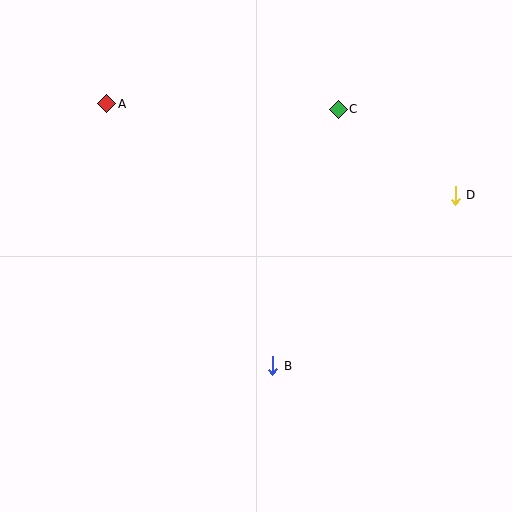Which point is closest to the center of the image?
Point B at (273, 366) is closest to the center.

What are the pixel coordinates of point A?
Point A is at (107, 104).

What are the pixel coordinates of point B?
Point B is at (273, 366).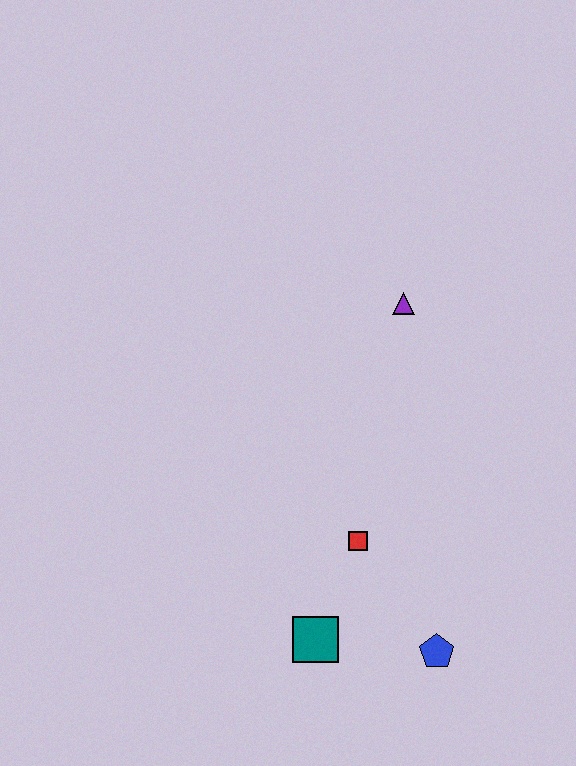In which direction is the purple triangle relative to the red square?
The purple triangle is above the red square.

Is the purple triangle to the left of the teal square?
No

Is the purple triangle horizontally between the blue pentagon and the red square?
Yes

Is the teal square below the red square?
Yes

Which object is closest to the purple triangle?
The red square is closest to the purple triangle.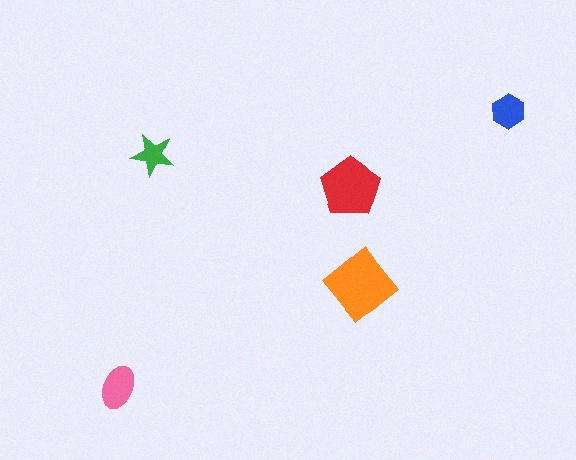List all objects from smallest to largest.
The green star, the blue hexagon, the pink ellipse, the red pentagon, the orange diamond.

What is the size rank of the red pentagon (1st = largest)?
2nd.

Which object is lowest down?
The pink ellipse is bottommost.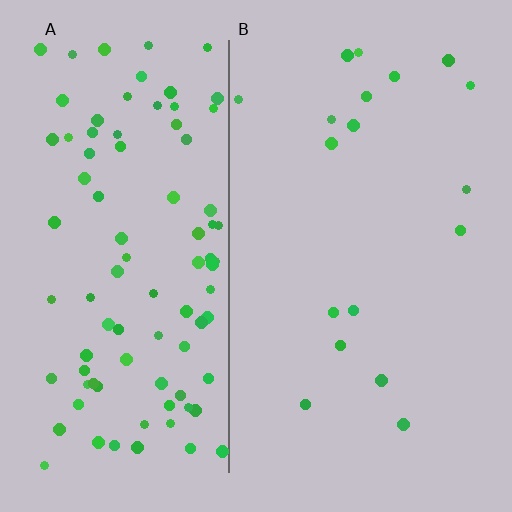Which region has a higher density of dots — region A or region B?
A (the left).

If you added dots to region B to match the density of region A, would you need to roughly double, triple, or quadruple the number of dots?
Approximately quadruple.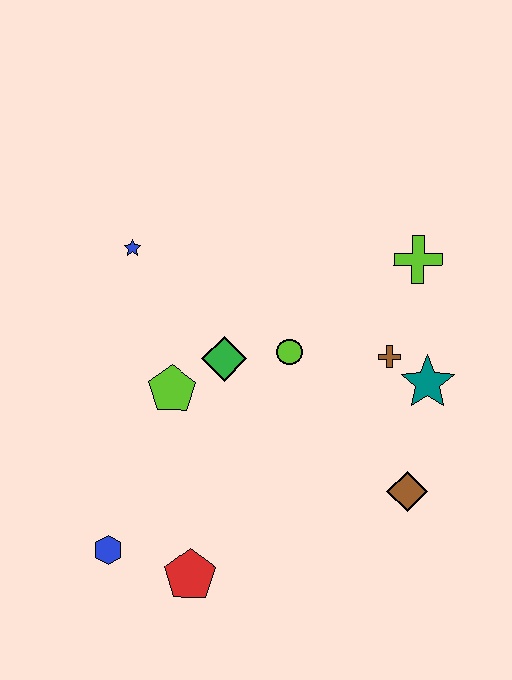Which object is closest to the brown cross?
The teal star is closest to the brown cross.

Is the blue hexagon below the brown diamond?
Yes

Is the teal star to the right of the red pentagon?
Yes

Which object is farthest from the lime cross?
The blue hexagon is farthest from the lime cross.